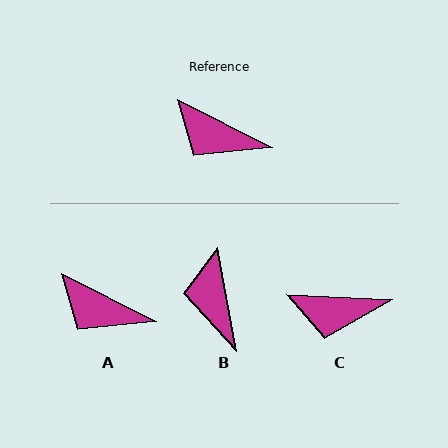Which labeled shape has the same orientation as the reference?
A.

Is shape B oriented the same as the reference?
No, it is off by about 53 degrees.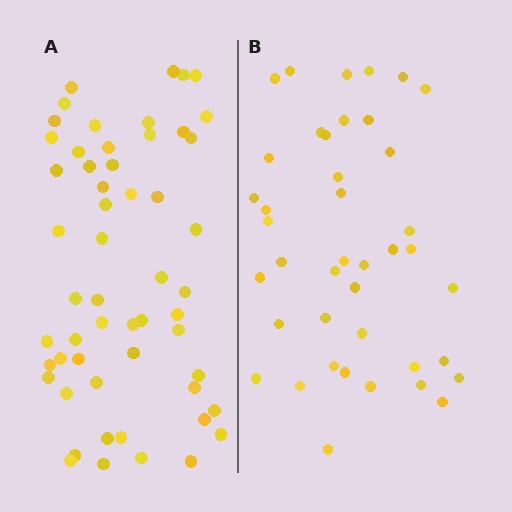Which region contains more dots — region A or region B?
Region A (the left region) has more dots.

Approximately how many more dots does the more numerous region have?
Region A has approximately 15 more dots than region B.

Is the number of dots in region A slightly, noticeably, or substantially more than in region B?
Region A has noticeably more, but not dramatically so. The ratio is roughly 1.3 to 1.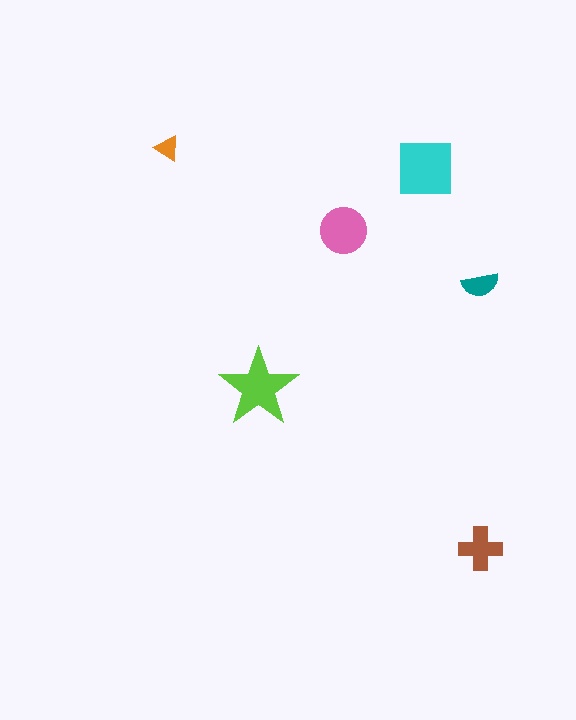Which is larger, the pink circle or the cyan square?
The cyan square.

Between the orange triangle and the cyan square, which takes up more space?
The cyan square.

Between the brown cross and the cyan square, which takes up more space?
The cyan square.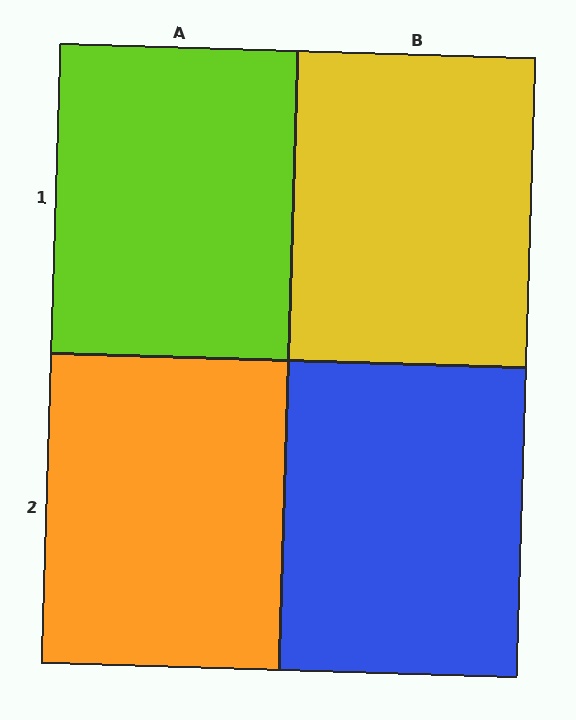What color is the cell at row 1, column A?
Lime.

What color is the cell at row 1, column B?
Yellow.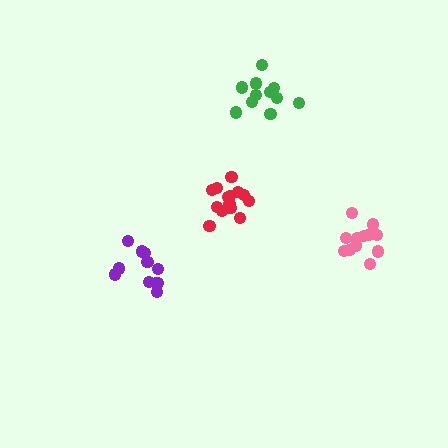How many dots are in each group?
Group 1: 13 dots, Group 2: 11 dots, Group 3: 11 dots, Group 4: 15 dots (50 total).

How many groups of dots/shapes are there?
There are 4 groups.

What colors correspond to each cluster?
The clusters are colored: pink, purple, green, red.